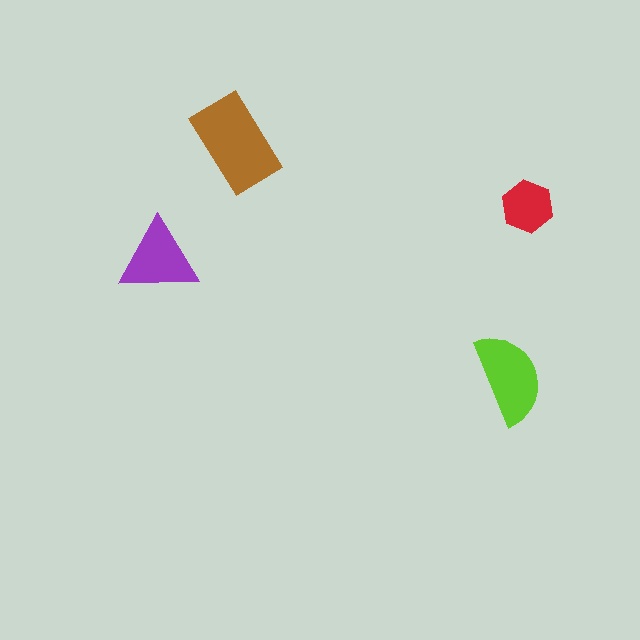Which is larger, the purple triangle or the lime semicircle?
The lime semicircle.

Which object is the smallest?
The red hexagon.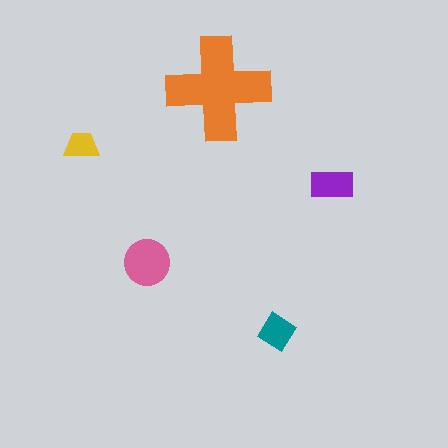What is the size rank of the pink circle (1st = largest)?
2nd.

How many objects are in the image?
There are 5 objects in the image.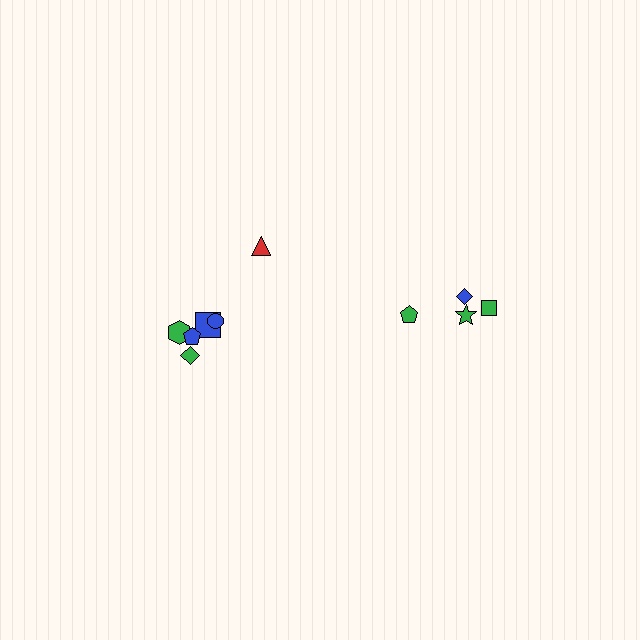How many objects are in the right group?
There are 4 objects.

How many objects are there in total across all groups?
There are 10 objects.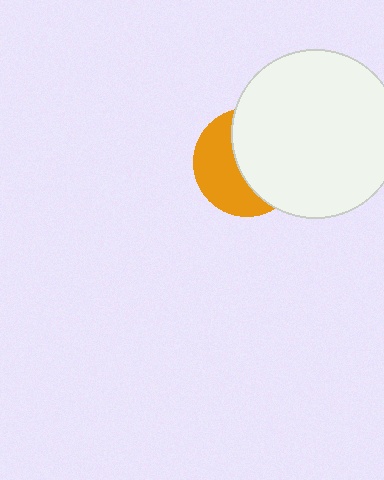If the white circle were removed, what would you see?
You would see the complete orange circle.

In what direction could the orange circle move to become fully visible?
The orange circle could move left. That would shift it out from behind the white circle entirely.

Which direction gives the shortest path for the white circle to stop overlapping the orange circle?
Moving right gives the shortest separation.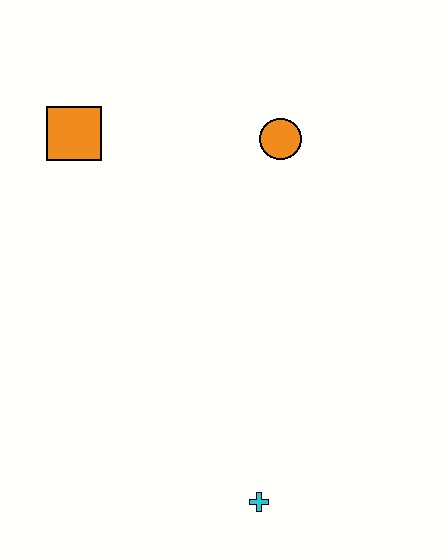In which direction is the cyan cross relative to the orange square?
The cyan cross is below the orange square.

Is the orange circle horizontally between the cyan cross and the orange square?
No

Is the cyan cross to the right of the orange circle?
No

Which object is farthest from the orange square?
The cyan cross is farthest from the orange square.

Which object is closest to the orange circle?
The orange square is closest to the orange circle.